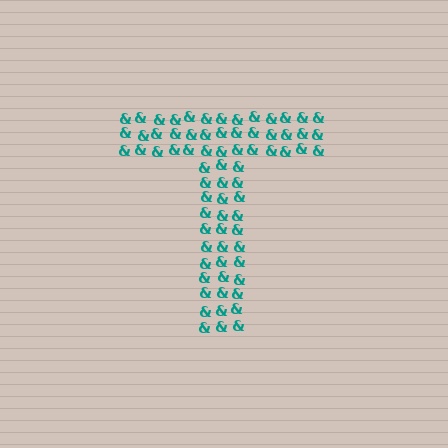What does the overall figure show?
The overall figure shows the letter T.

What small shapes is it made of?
It is made of small ampersands.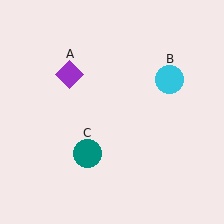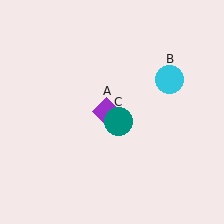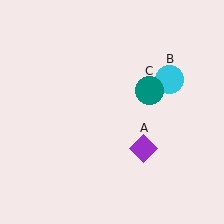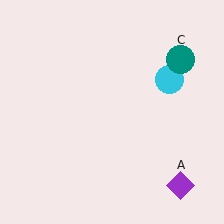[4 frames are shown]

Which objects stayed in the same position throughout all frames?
Cyan circle (object B) remained stationary.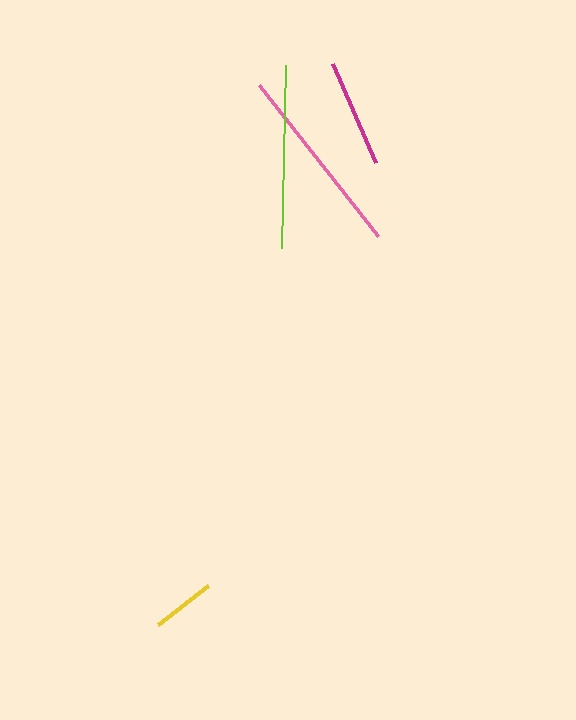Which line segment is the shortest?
The yellow line is the shortest at approximately 63 pixels.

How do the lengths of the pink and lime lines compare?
The pink and lime lines are approximately the same length.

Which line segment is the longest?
The pink line is the longest at approximately 192 pixels.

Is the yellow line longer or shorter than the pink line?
The pink line is longer than the yellow line.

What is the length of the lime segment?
The lime segment is approximately 183 pixels long.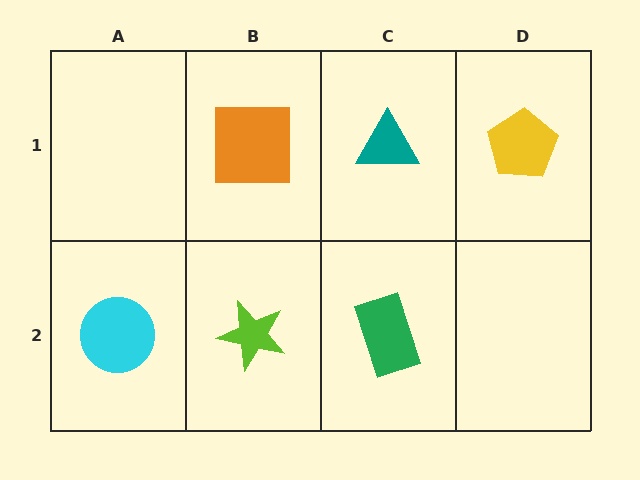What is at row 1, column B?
An orange square.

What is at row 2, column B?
A lime star.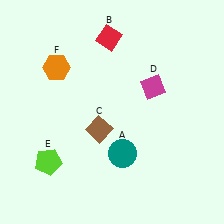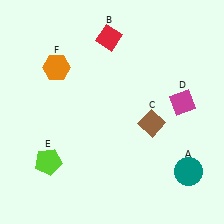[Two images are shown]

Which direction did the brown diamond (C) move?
The brown diamond (C) moved right.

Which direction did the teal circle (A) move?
The teal circle (A) moved right.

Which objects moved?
The objects that moved are: the teal circle (A), the brown diamond (C), the magenta diamond (D).